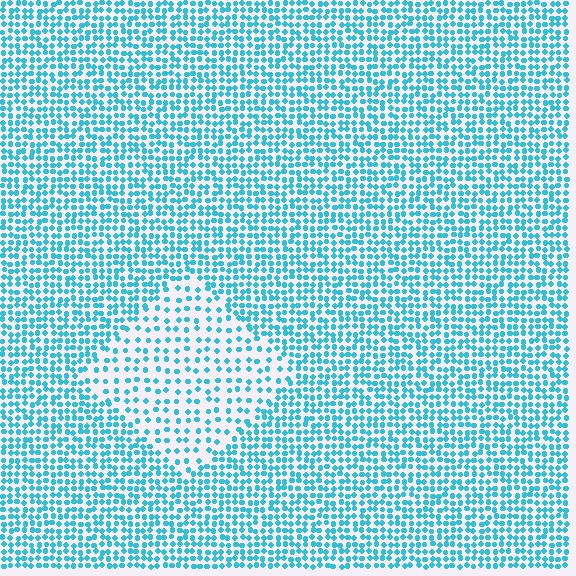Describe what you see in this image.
The image contains small cyan elements arranged at two different densities. A diamond-shaped region is visible where the elements are less densely packed than the surrounding area.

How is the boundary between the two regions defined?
The boundary is defined by a change in element density (approximately 2.1x ratio). All elements are the same color, size, and shape.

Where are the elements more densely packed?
The elements are more densely packed outside the diamond boundary.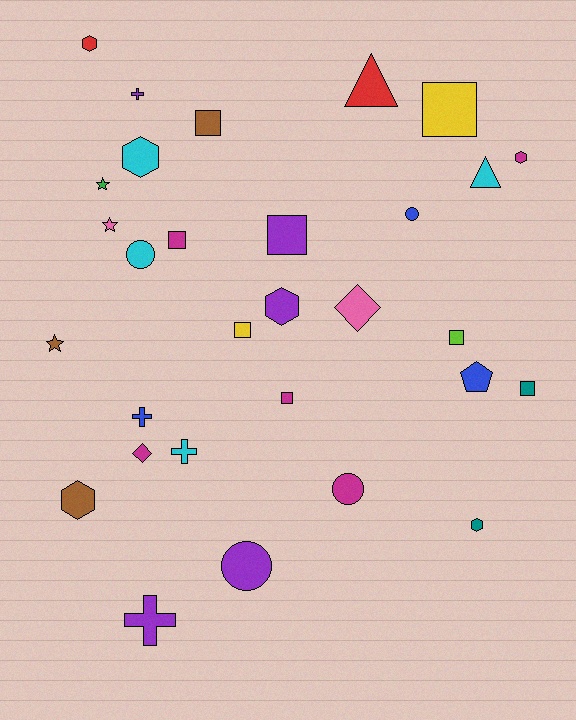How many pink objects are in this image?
There are 2 pink objects.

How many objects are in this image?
There are 30 objects.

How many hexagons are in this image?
There are 6 hexagons.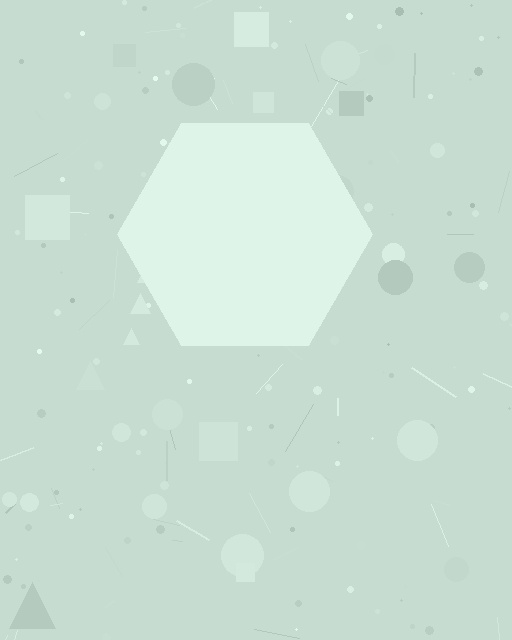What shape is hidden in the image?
A hexagon is hidden in the image.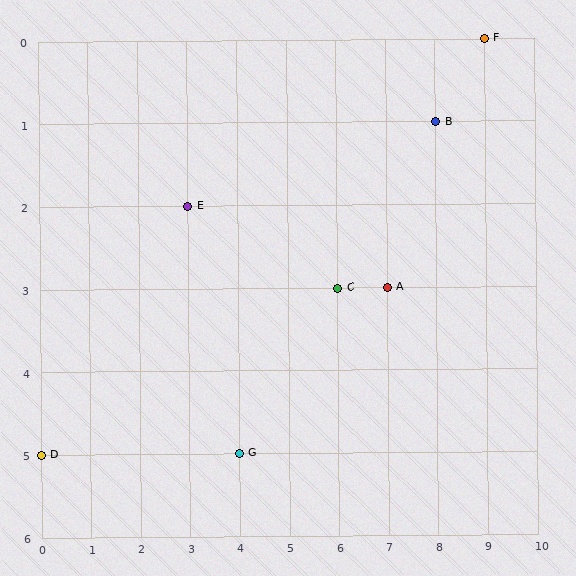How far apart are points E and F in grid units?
Points E and F are 6 columns and 2 rows apart (about 6.3 grid units diagonally).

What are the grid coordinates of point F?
Point F is at grid coordinates (9, 0).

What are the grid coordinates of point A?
Point A is at grid coordinates (7, 3).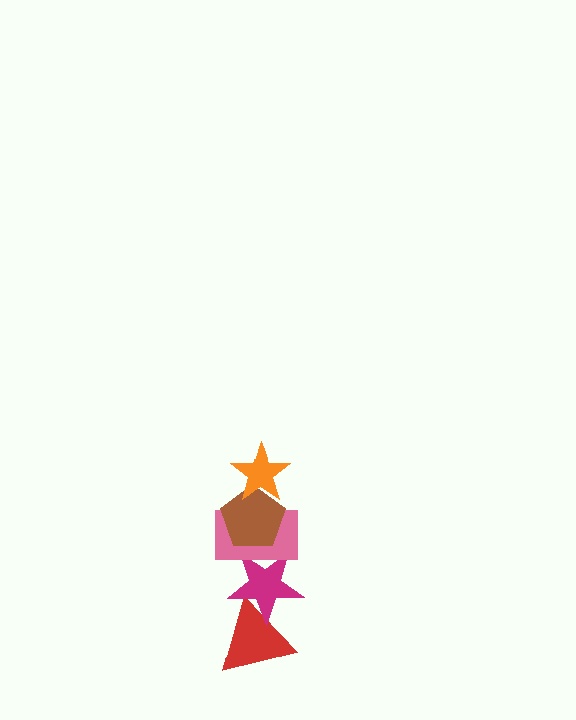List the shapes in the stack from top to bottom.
From top to bottom: the orange star, the brown pentagon, the pink rectangle, the magenta star, the red triangle.